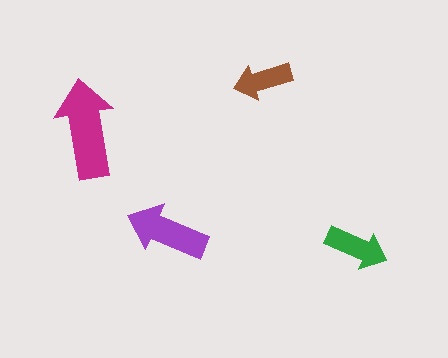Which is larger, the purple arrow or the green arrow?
The purple one.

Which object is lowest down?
The green arrow is bottommost.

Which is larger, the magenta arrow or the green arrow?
The magenta one.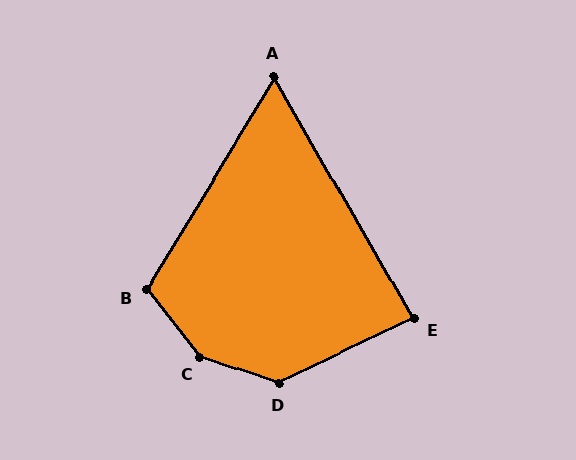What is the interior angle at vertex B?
Approximately 110 degrees (obtuse).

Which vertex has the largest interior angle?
C, at approximately 148 degrees.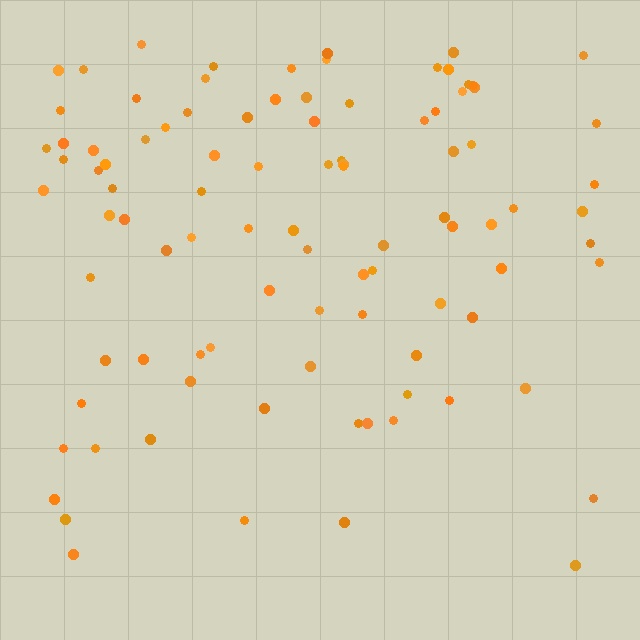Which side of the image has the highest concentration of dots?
The top.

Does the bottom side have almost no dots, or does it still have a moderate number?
Still a moderate number, just noticeably fewer than the top.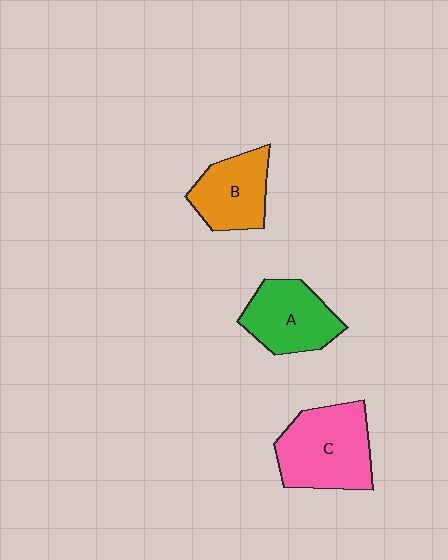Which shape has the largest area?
Shape C (pink).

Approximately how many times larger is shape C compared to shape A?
Approximately 1.3 times.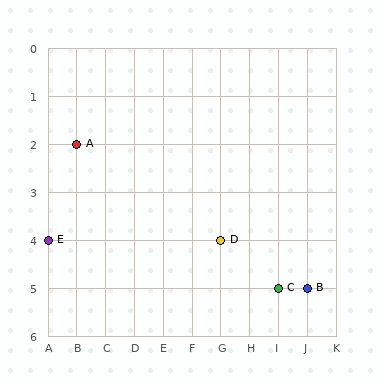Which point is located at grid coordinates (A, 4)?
Point E is at (A, 4).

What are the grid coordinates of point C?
Point C is at grid coordinates (I, 5).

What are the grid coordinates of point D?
Point D is at grid coordinates (G, 4).